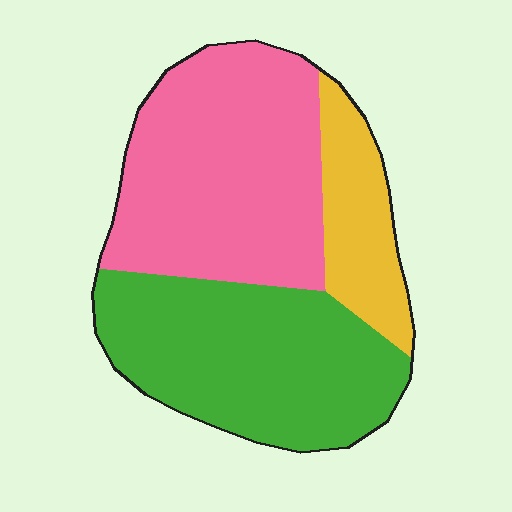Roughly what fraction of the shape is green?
Green takes up about two fifths (2/5) of the shape.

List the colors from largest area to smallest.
From largest to smallest: pink, green, yellow.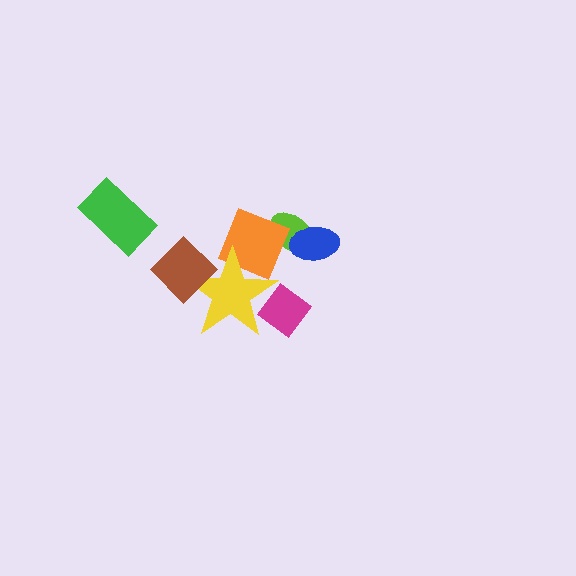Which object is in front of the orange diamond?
The yellow star is in front of the orange diamond.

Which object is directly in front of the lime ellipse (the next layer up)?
The orange diamond is directly in front of the lime ellipse.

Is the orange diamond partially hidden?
Yes, it is partially covered by another shape.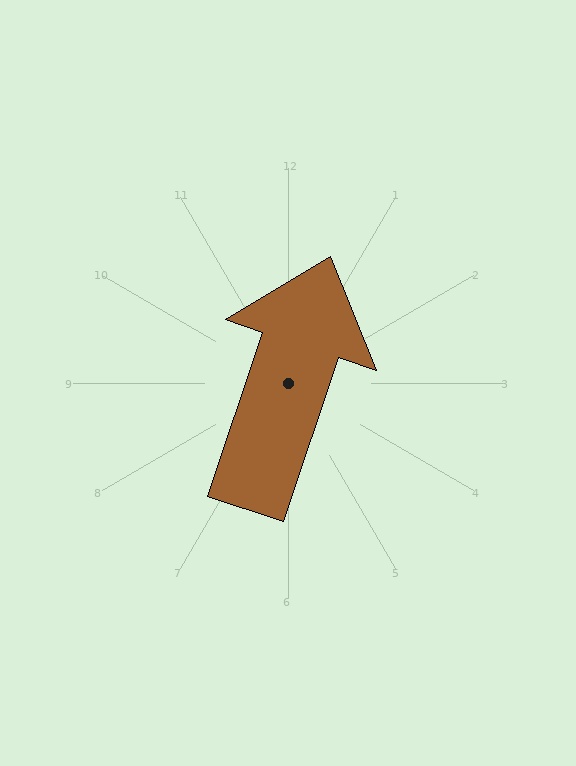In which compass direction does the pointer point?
North.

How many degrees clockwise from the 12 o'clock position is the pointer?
Approximately 19 degrees.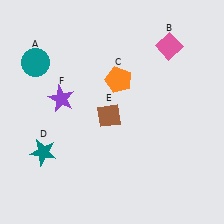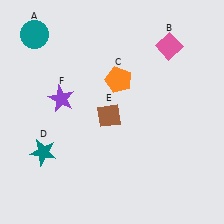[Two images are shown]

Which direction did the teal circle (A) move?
The teal circle (A) moved up.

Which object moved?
The teal circle (A) moved up.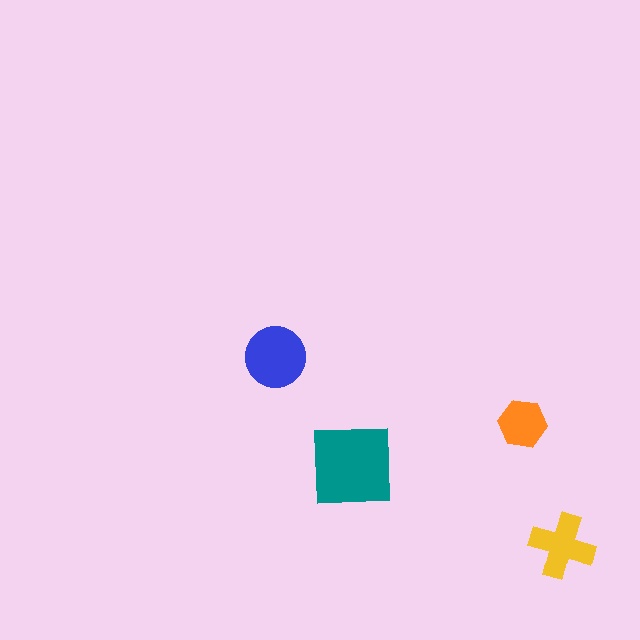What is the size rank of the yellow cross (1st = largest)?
3rd.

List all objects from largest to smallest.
The teal square, the blue circle, the yellow cross, the orange hexagon.